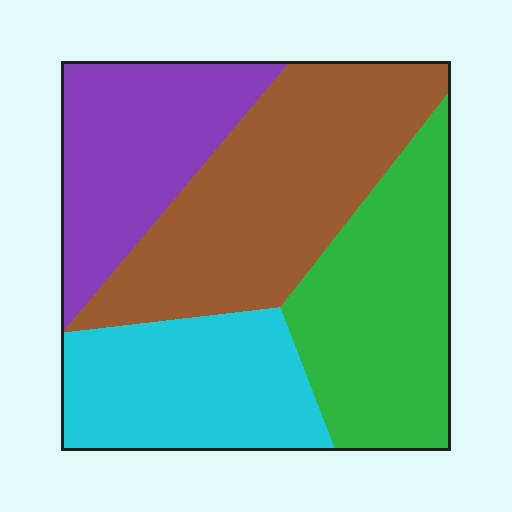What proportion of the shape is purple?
Purple takes up less than a quarter of the shape.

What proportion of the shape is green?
Green covers around 25% of the shape.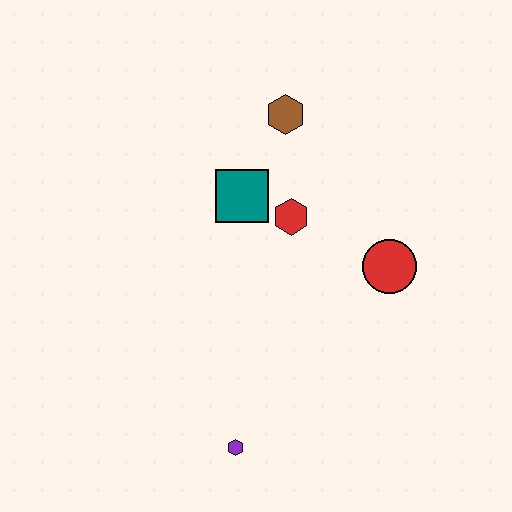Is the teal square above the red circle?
Yes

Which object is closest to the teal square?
The red hexagon is closest to the teal square.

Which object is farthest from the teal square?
The purple hexagon is farthest from the teal square.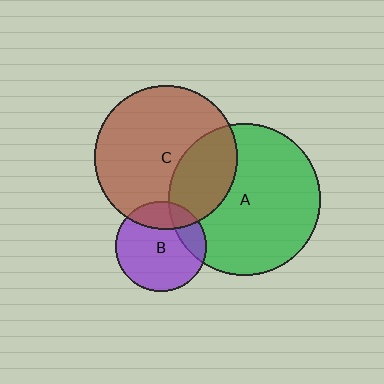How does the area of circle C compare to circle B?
Approximately 2.5 times.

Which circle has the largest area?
Circle A (green).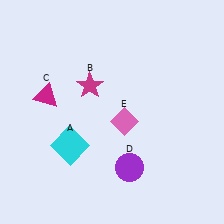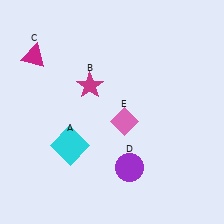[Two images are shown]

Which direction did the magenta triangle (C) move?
The magenta triangle (C) moved up.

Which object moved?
The magenta triangle (C) moved up.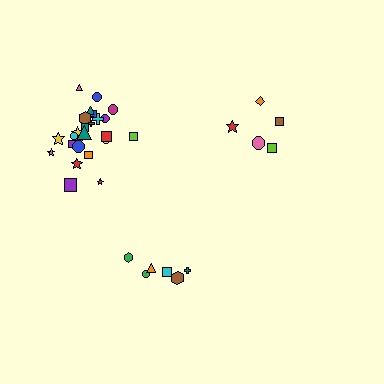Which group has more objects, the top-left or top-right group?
The top-left group.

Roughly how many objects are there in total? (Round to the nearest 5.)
Roughly 35 objects in total.